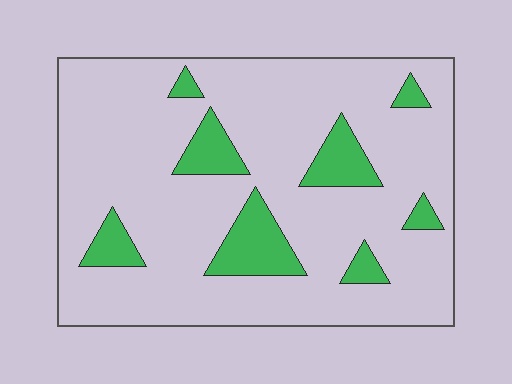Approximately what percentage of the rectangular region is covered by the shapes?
Approximately 15%.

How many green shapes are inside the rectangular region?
8.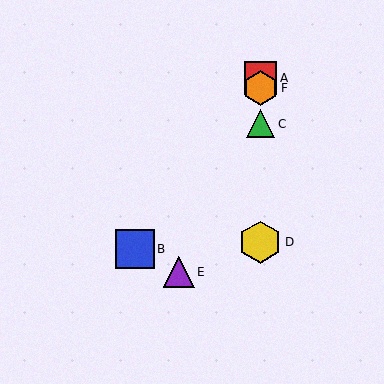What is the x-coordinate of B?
Object B is at x≈135.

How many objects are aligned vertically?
4 objects (A, C, D, F) are aligned vertically.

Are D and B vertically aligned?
No, D is at x≈260 and B is at x≈135.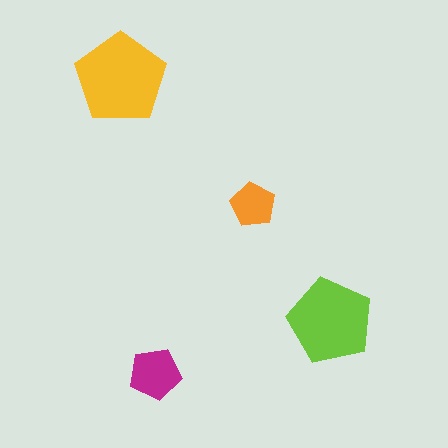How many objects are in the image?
There are 4 objects in the image.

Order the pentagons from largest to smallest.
the yellow one, the lime one, the magenta one, the orange one.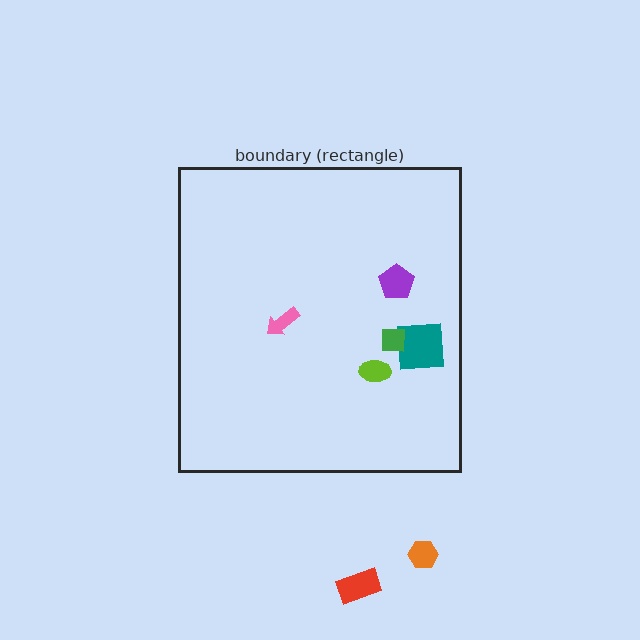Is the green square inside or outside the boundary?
Inside.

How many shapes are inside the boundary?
5 inside, 2 outside.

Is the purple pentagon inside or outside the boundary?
Inside.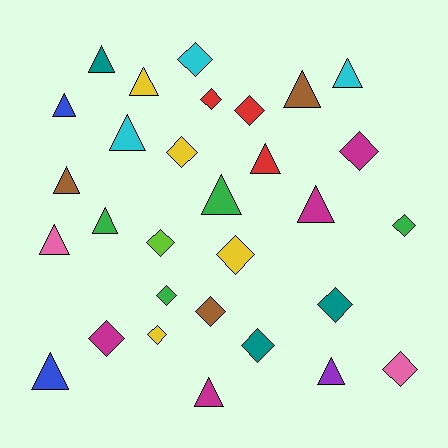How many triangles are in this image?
There are 15 triangles.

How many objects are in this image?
There are 30 objects.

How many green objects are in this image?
There are 4 green objects.